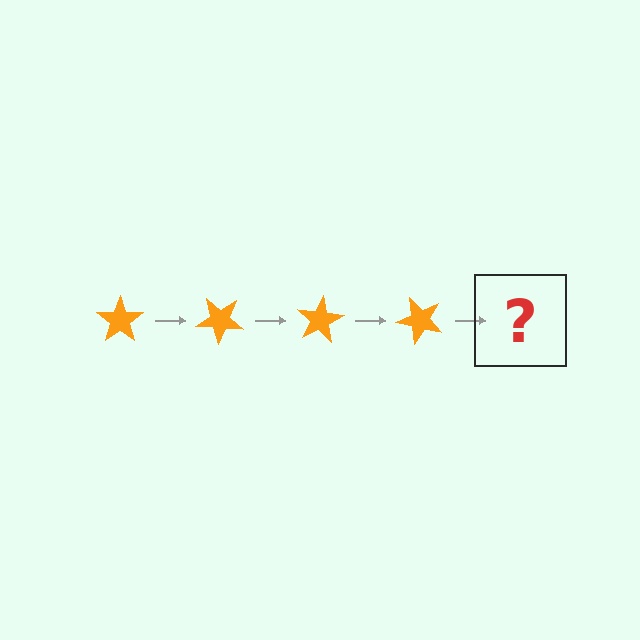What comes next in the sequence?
The next element should be an orange star rotated 160 degrees.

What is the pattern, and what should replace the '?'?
The pattern is that the star rotates 40 degrees each step. The '?' should be an orange star rotated 160 degrees.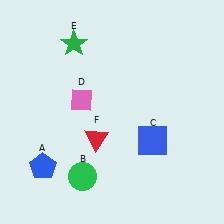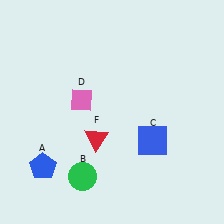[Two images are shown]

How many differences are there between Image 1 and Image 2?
There is 1 difference between the two images.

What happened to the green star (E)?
The green star (E) was removed in Image 2. It was in the top-left area of Image 1.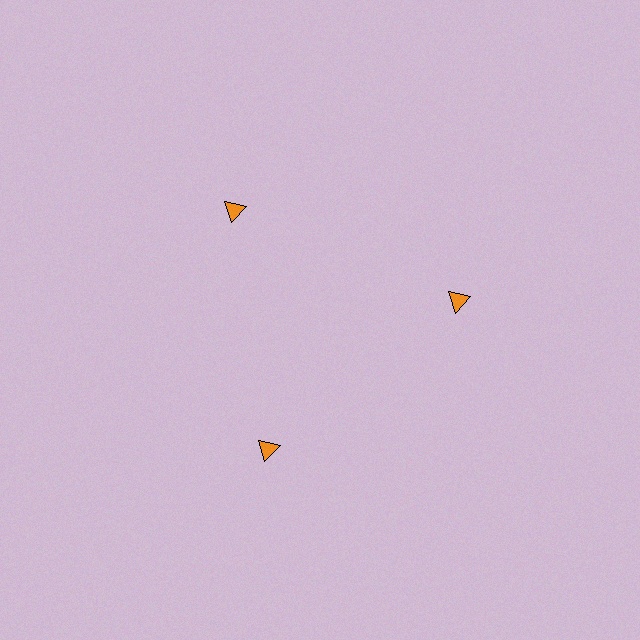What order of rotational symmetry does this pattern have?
This pattern has 3-fold rotational symmetry.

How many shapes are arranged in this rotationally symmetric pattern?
There are 3 shapes, arranged in 3 groups of 1.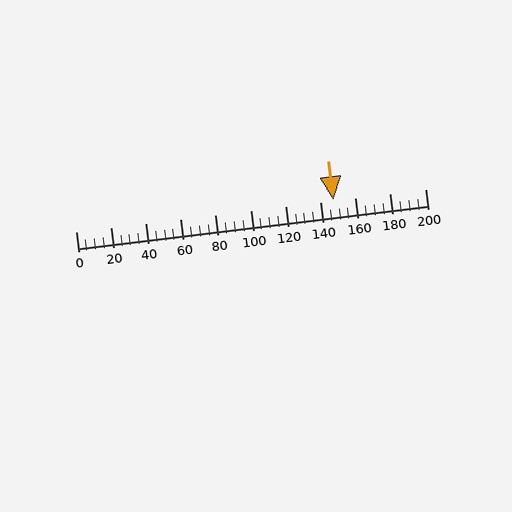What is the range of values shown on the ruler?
The ruler shows values from 0 to 200.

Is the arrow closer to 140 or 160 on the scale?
The arrow is closer to 140.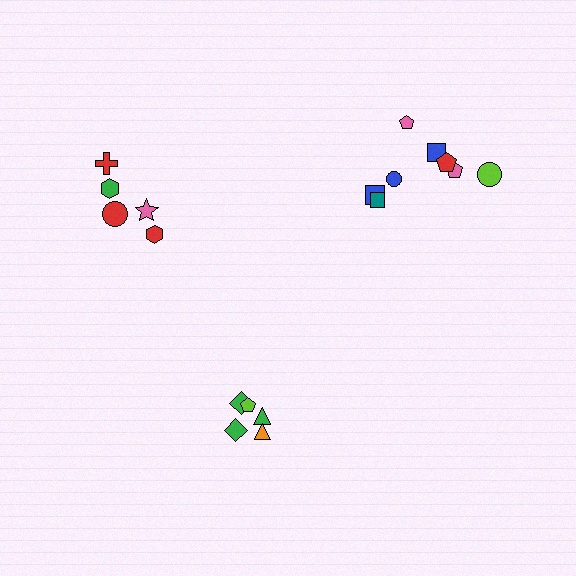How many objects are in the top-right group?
There are 8 objects.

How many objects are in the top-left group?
There are 5 objects.